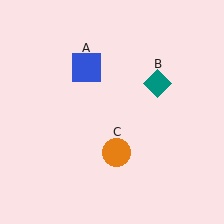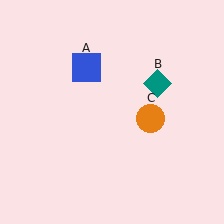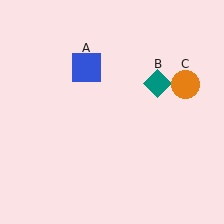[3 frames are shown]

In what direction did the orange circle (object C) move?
The orange circle (object C) moved up and to the right.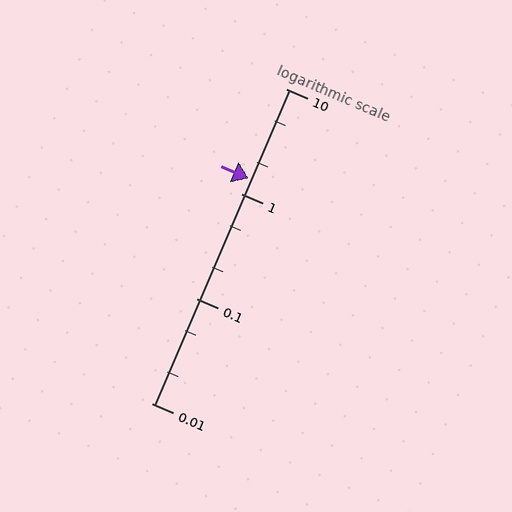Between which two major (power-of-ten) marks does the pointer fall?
The pointer is between 1 and 10.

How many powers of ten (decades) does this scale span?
The scale spans 3 decades, from 0.01 to 10.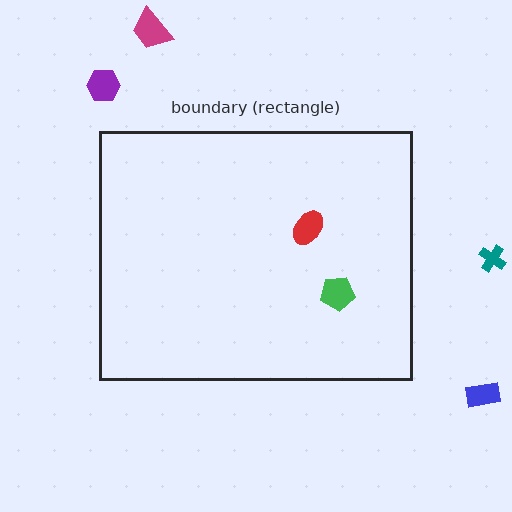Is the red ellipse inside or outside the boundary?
Inside.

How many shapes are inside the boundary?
2 inside, 4 outside.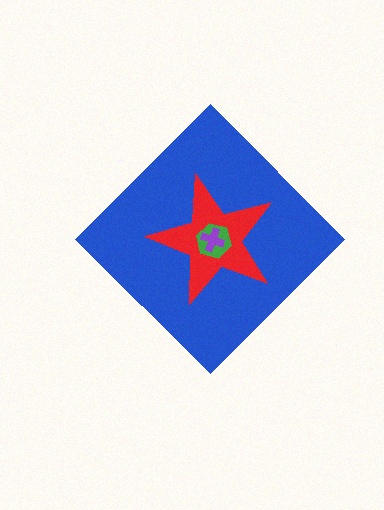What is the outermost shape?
The blue diamond.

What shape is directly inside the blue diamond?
The red star.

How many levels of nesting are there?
4.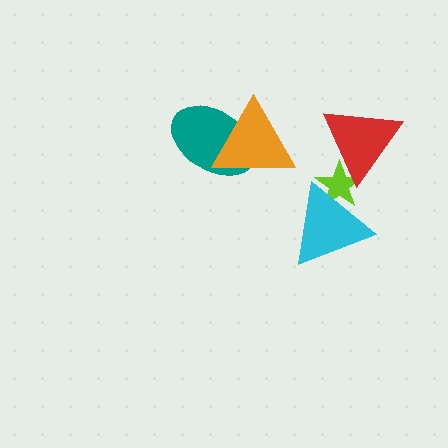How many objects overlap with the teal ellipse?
1 object overlaps with the teal ellipse.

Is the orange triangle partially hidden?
No, no other shape covers it.